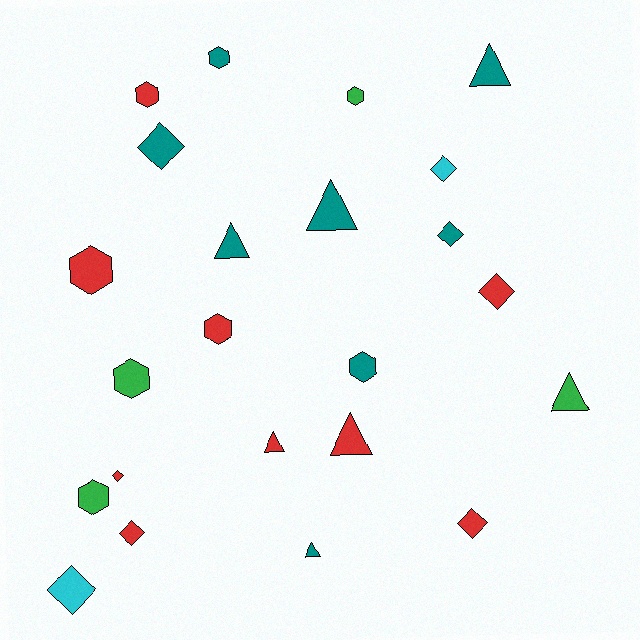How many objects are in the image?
There are 23 objects.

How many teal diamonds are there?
There are 2 teal diamonds.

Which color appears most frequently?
Red, with 9 objects.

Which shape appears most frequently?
Diamond, with 8 objects.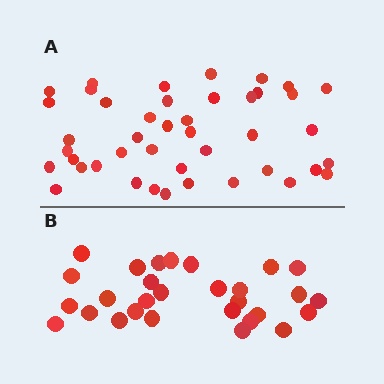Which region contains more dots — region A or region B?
Region A (the top region) has more dots.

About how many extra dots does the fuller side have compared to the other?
Region A has approximately 15 more dots than region B.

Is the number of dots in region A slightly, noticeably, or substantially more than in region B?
Region A has substantially more. The ratio is roughly 1.5 to 1.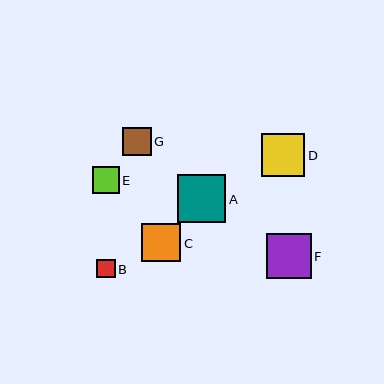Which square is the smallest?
Square B is the smallest with a size of approximately 18 pixels.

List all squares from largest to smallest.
From largest to smallest: A, F, D, C, G, E, B.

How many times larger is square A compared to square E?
Square A is approximately 1.8 times the size of square E.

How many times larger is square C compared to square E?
Square C is approximately 1.5 times the size of square E.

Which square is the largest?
Square A is the largest with a size of approximately 48 pixels.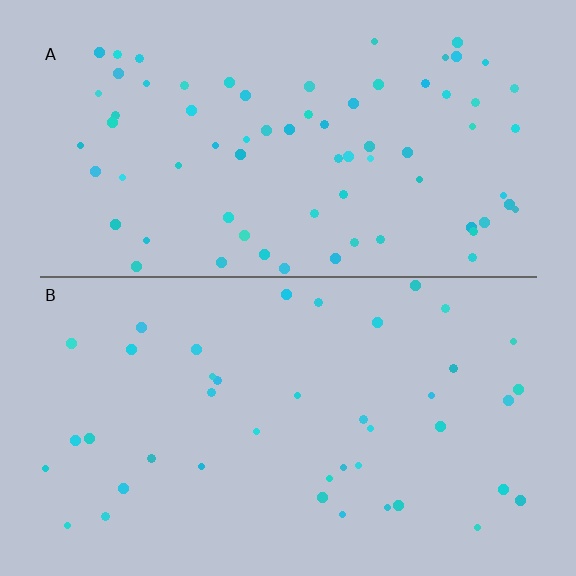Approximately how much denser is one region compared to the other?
Approximately 1.7× — region A over region B.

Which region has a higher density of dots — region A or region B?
A (the top).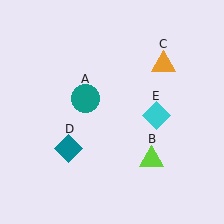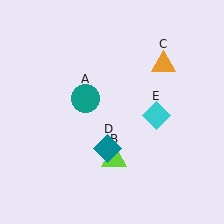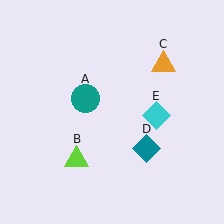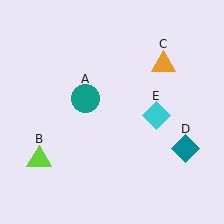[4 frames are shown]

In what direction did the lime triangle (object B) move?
The lime triangle (object B) moved left.